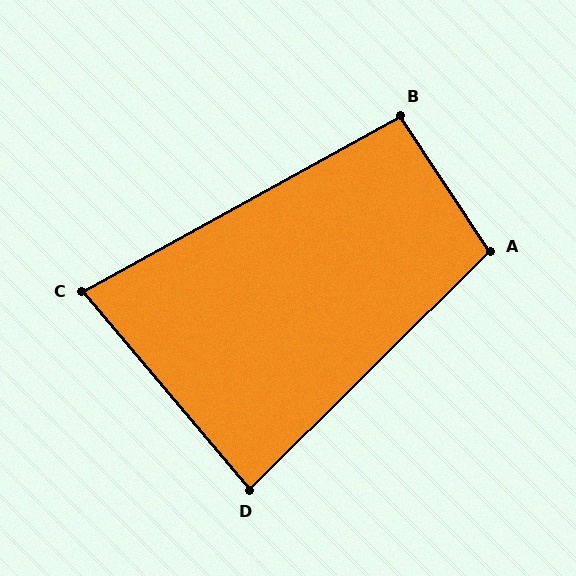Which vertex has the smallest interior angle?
C, at approximately 79 degrees.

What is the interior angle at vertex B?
Approximately 95 degrees (approximately right).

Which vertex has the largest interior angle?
A, at approximately 101 degrees.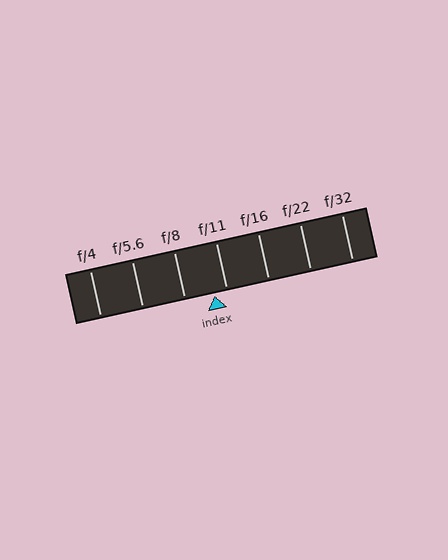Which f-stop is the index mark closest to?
The index mark is closest to f/11.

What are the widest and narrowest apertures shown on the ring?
The widest aperture shown is f/4 and the narrowest is f/32.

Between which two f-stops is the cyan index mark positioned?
The index mark is between f/8 and f/11.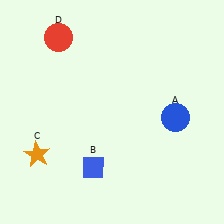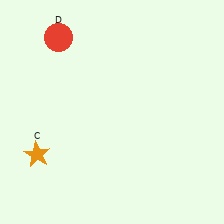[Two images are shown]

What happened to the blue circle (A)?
The blue circle (A) was removed in Image 2. It was in the bottom-right area of Image 1.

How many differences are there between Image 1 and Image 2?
There are 2 differences between the two images.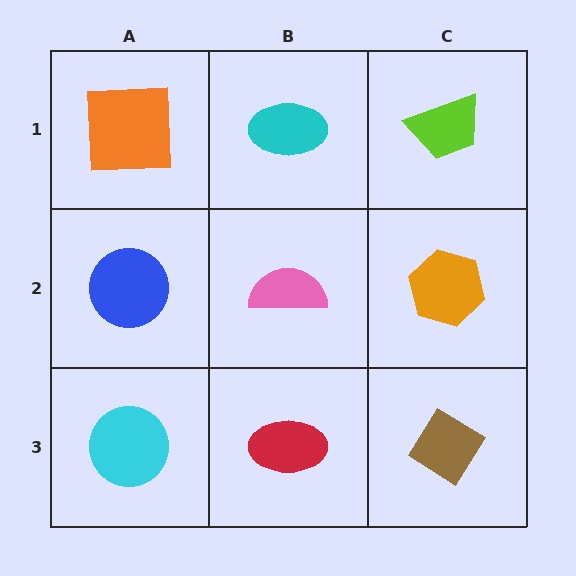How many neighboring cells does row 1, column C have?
2.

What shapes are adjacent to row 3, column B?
A pink semicircle (row 2, column B), a cyan circle (row 3, column A), a brown diamond (row 3, column C).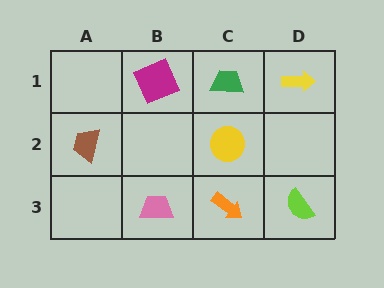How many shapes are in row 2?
2 shapes.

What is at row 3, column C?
An orange arrow.